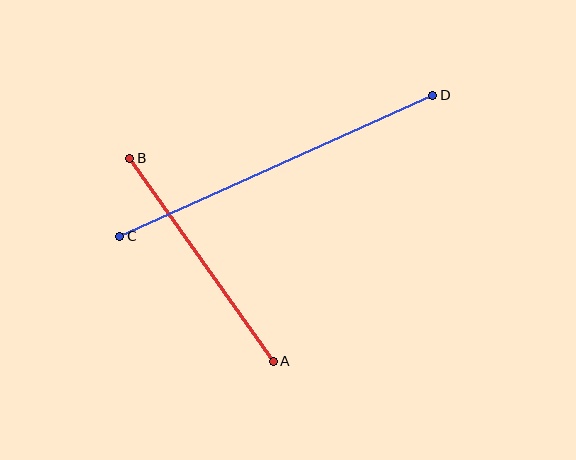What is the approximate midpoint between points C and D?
The midpoint is at approximately (276, 166) pixels.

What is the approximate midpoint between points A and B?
The midpoint is at approximately (201, 260) pixels.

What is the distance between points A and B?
The distance is approximately 248 pixels.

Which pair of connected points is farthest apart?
Points C and D are farthest apart.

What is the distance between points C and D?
The distance is approximately 343 pixels.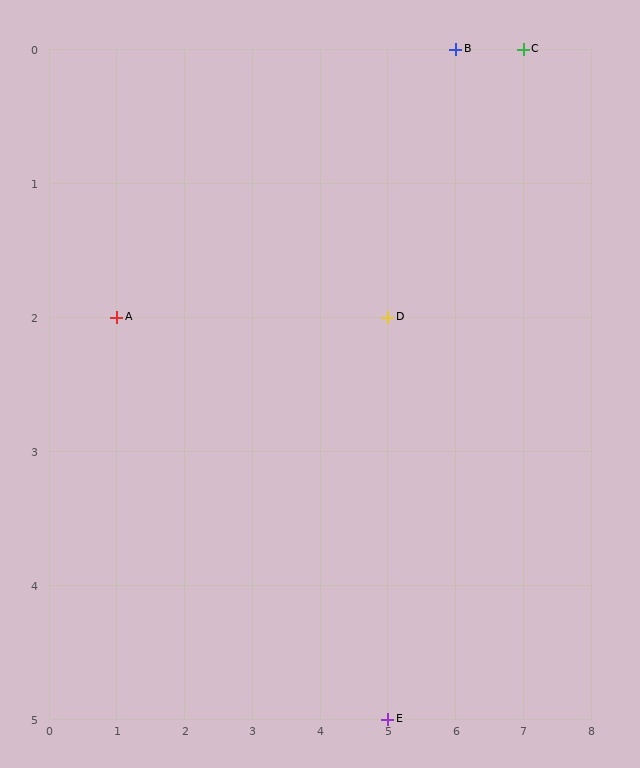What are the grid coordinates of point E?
Point E is at grid coordinates (5, 5).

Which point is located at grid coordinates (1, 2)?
Point A is at (1, 2).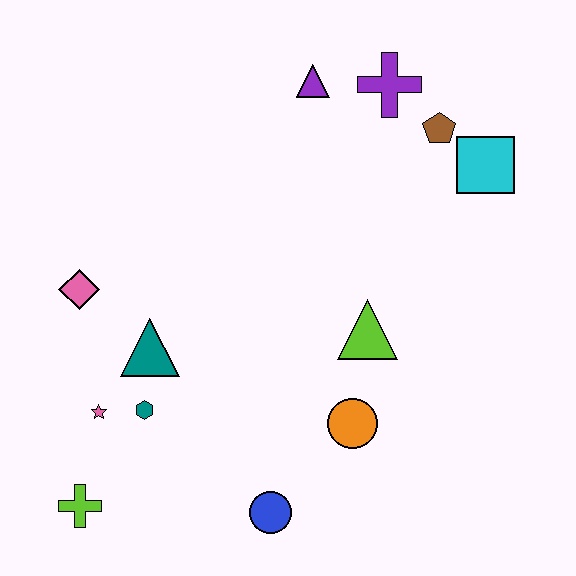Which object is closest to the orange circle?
The lime triangle is closest to the orange circle.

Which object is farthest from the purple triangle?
The lime cross is farthest from the purple triangle.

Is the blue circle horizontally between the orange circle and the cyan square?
No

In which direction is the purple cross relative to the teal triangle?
The purple cross is above the teal triangle.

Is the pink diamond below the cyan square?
Yes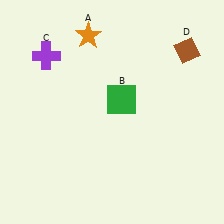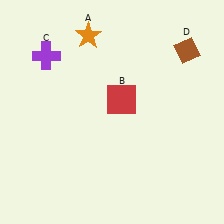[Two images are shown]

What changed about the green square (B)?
In Image 1, B is green. In Image 2, it changed to red.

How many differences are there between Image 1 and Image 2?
There is 1 difference between the two images.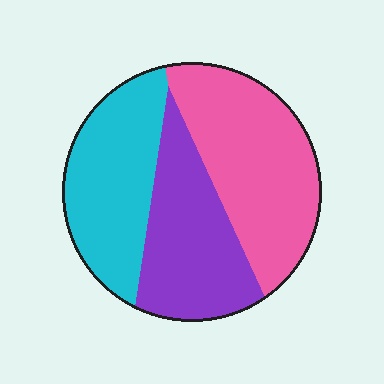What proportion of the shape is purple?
Purple takes up between a sixth and a third of the shape.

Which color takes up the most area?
Pink, at roughly 40%.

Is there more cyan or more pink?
Pink.